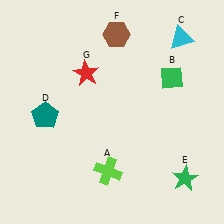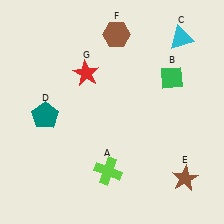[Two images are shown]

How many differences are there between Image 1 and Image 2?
There is 1 difference between the two images.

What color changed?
The star (E) changed from green in Image 1 to brown in Image 2.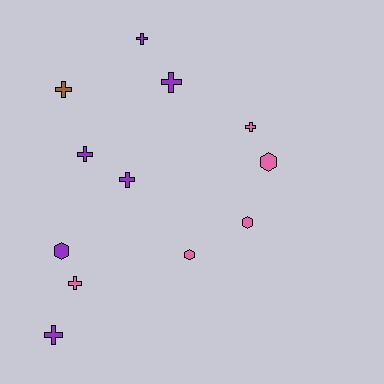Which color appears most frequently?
Purple, with 6 objects.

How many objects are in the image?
There are 12 objects.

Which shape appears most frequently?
Cross, with 8 objects.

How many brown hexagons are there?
There are no brown hexagons.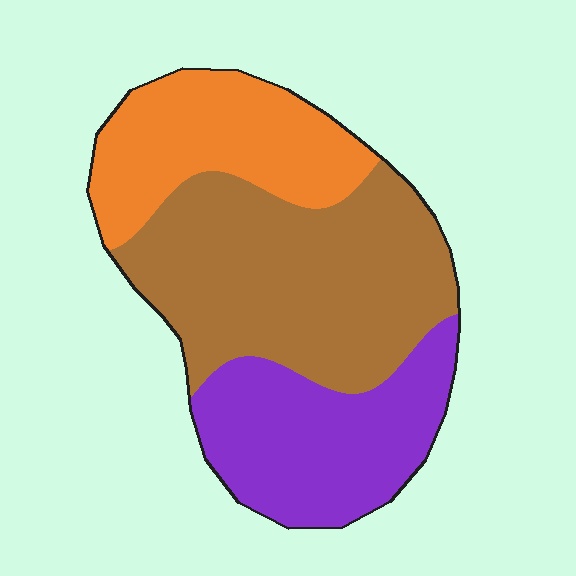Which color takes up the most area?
Brown, at roughly 45%.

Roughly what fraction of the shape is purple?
Purple covers 29% of the shape.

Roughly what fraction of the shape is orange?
Orange takes up between a sixth and a third of the shape.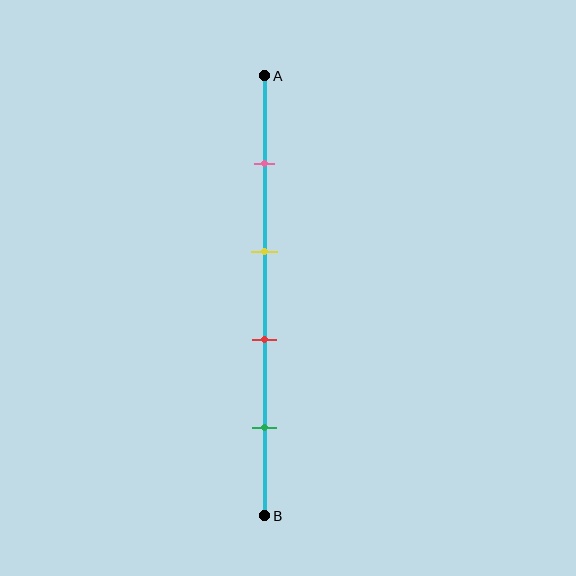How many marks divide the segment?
There are 4 marks dividing the segment.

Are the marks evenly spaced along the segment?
Yes, the marks are approximately evenly spaced.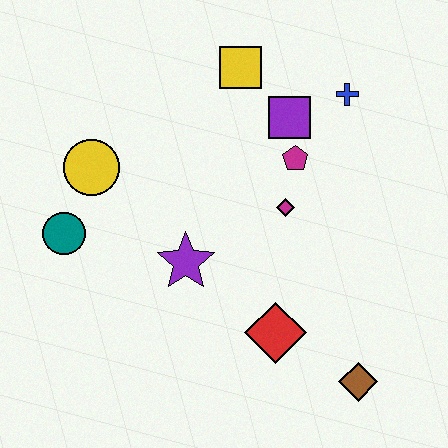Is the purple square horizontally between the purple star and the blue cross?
Yes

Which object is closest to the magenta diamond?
The magenta pentagon is closest to the magenta diamond.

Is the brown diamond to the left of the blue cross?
No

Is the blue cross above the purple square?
Yes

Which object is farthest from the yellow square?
The brown diamond is farthest from the yellow square.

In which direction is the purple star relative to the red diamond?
The purple star is to the left of the red diamond.